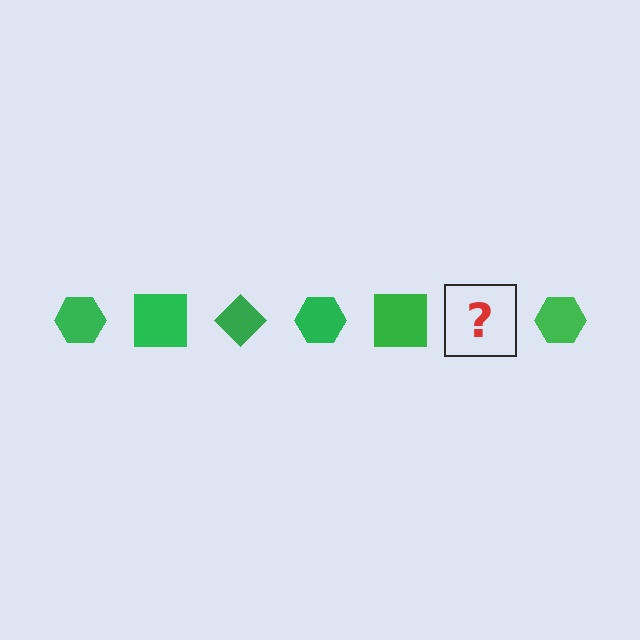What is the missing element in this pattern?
The missing element is a green diamond.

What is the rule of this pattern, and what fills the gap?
The rule is that the pattern cycles through hexagon, square, diamond shapes in green. The gap should be filled with a green diamond.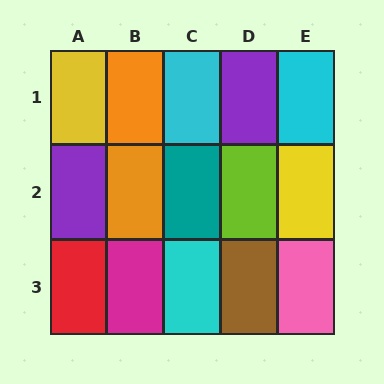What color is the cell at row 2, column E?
Yellow.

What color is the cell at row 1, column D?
Purple.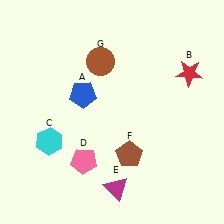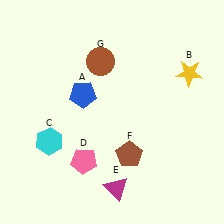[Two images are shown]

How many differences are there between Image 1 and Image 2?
There is 1 difference between the two images.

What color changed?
The star (B) changed from red in Image 1 to yellow in Image 2.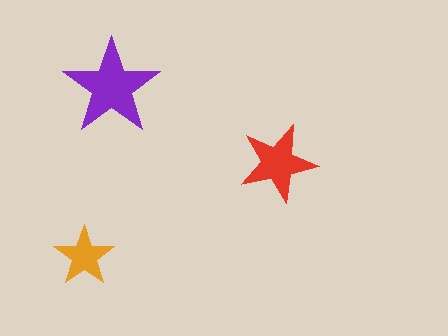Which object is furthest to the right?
The red star is rightmost.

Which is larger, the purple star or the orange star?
The purple one.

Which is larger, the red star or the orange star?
The red one.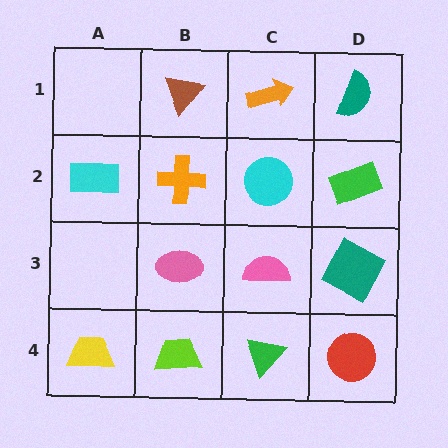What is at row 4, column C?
A green triangle.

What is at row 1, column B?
A brown triangle.